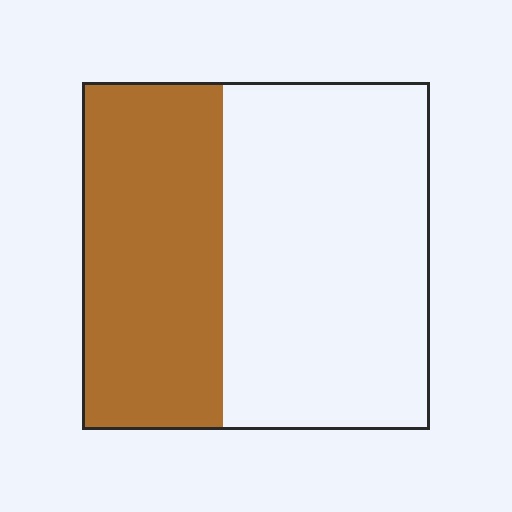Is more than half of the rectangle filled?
No.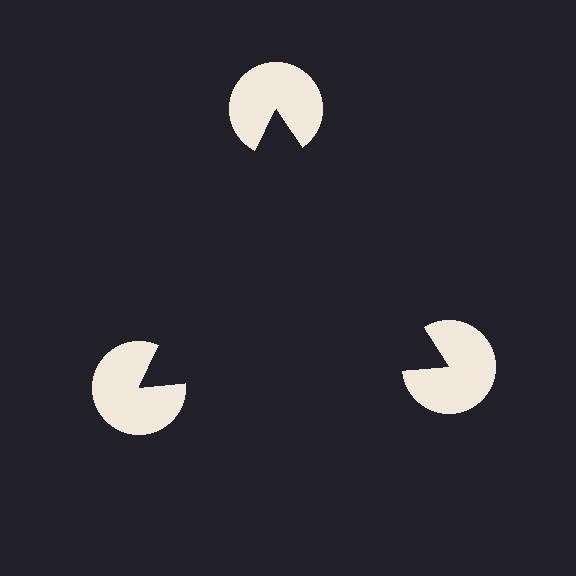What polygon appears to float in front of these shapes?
An illusory triangle — its edges are inferred from the aligned wedge cuts in the pac-man discs, not physically drawn.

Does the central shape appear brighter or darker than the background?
It typically appears slightly darker than the background, even though no actual brightness change is drawn.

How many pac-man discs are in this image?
There are 3 — one at each vertex of the illusory triangle.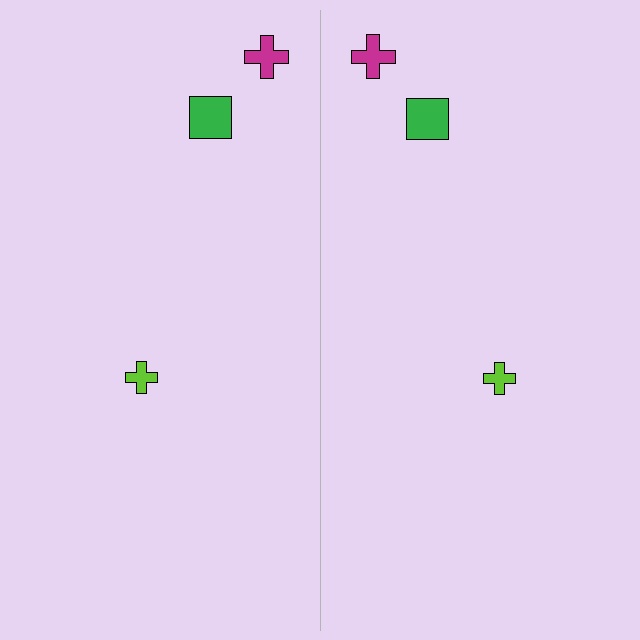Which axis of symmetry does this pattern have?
The pattern has a vertical axis of symmetry running through the center of the image.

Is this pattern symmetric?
Yes, this pattern has bilateral (reflection) symmetry.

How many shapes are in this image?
There are 6 shapes in this image.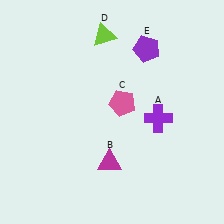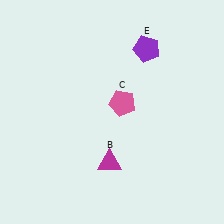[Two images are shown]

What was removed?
The purple cross (A), the lime triangle (D) were removed in Image 2.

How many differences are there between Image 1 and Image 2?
There are 2 differences between the two images.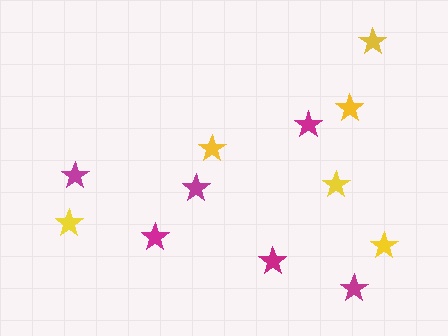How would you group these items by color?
There are 2 groups: one group of magenta stars (6) and one group of yellow stars (6).